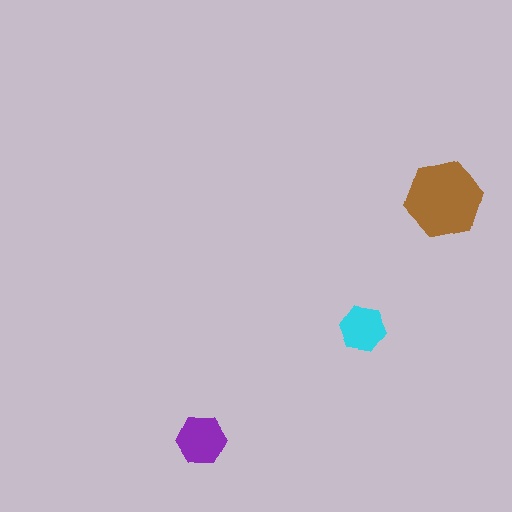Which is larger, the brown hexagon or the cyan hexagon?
The brown one.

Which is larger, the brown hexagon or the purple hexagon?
The brown one.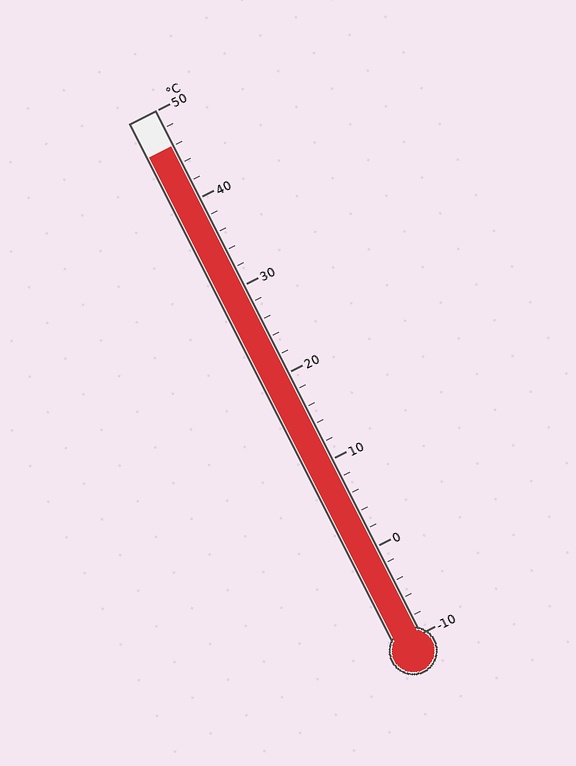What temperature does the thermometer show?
The thermometer shows approximately 46°C.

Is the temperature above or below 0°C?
The temperature is above 0°C.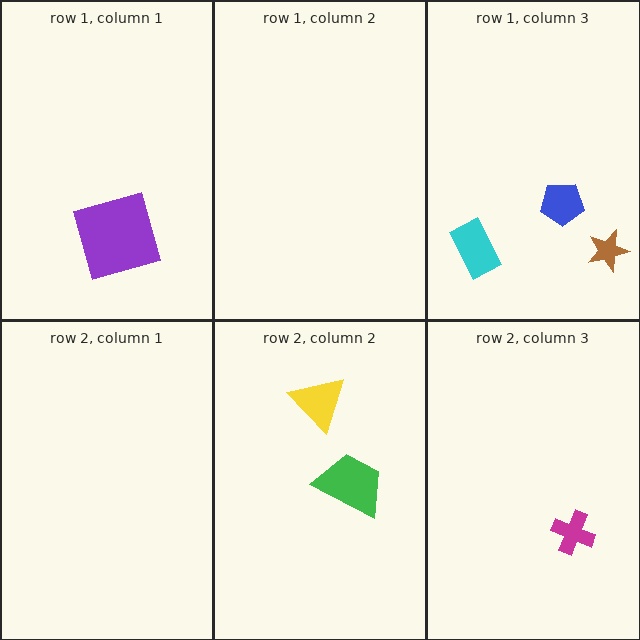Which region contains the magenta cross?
The row 2, column 3 region.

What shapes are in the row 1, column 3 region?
The blue pentagon, the cyan rectangle, the brown star.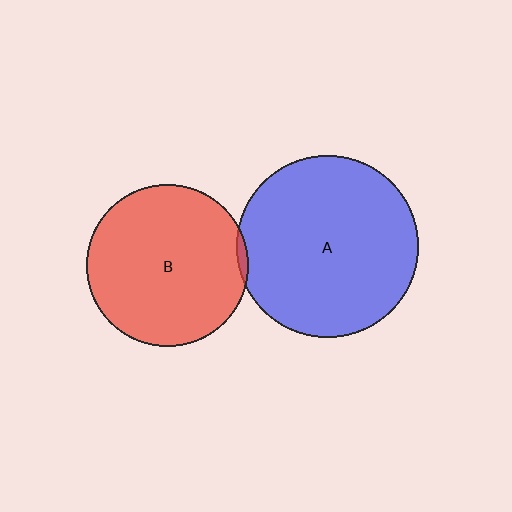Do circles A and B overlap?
Yes.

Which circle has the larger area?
Circle A (blue).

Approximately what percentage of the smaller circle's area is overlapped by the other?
Approximately 5%.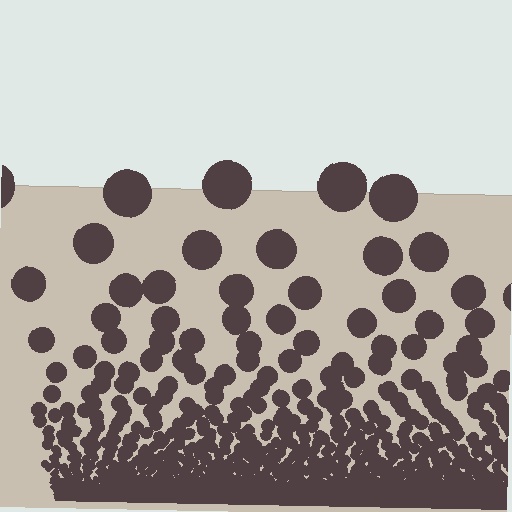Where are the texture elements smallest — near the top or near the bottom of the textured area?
Near the bottom.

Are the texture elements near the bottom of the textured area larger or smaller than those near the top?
Smaller. The gradient is inverted — elements near the bottom are smaller and denser.